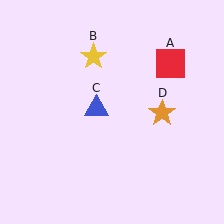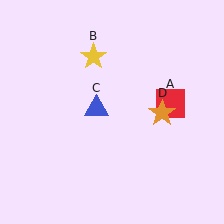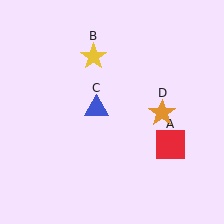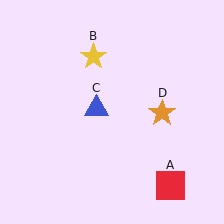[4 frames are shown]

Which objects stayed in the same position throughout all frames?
Yellow star (object B) and blue triangle (object C) and orange star (object D) remained stationary.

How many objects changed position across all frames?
1 object changed position: red square (object A).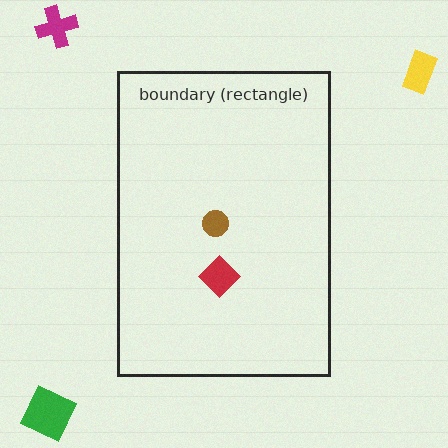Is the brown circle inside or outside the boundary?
Inside.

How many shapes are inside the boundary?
2 inside, 3 outside.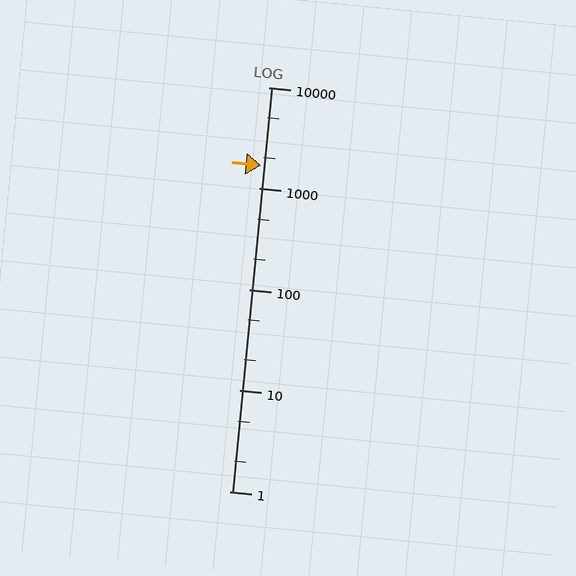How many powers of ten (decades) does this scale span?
The scale spans 4 decades, from 1 to 10000.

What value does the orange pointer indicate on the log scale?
The pointer indicates approximately 1700.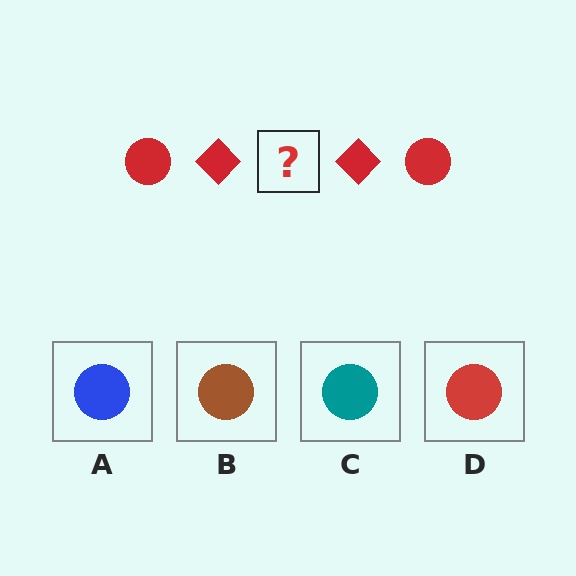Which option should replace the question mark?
Option D.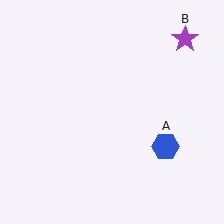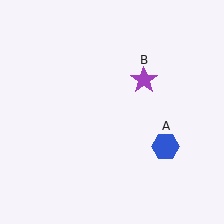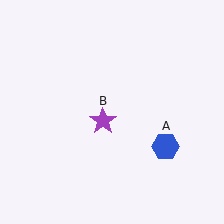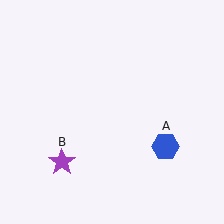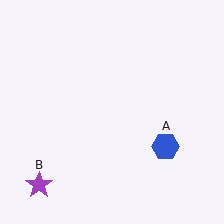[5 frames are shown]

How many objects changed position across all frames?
1 object changed position: purple star (object B).